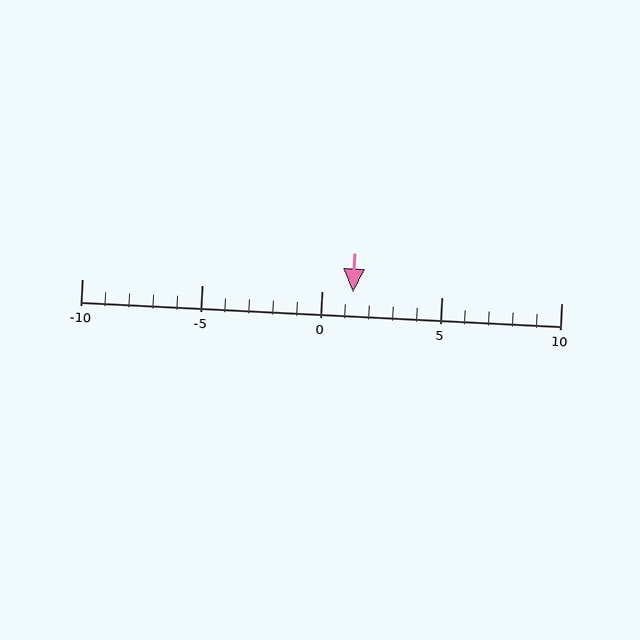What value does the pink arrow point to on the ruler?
The pink arrow points to approximately 1.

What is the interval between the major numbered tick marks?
The major tick marks are spaced 5 units apart.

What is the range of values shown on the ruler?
The ruler shows values from -10 to 10.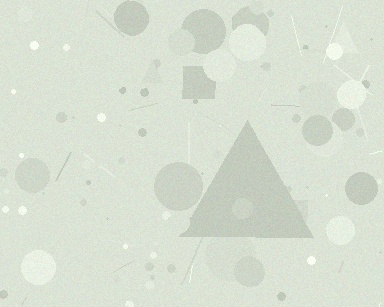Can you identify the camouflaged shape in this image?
The camouflaged shape is a triangle.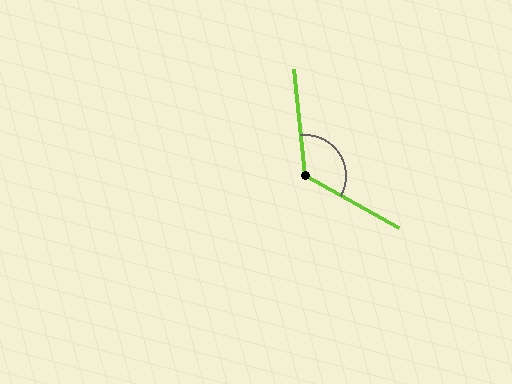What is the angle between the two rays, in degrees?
Approximately 125 degrees.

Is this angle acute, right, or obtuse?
It is obtuse.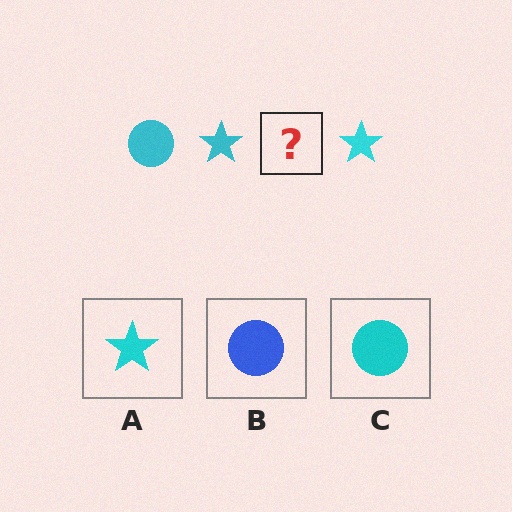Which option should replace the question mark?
Option C.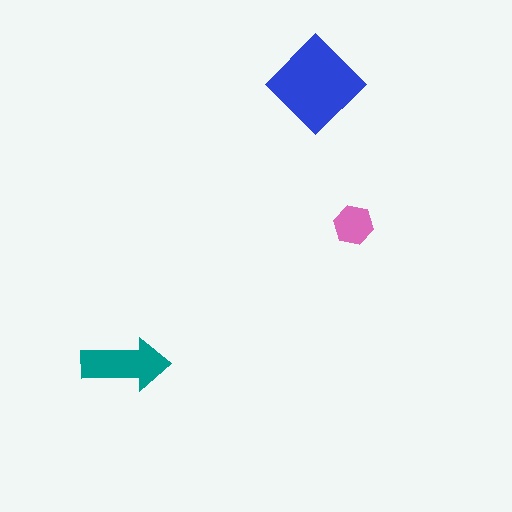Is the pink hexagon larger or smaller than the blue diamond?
Smaller.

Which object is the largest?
The blue diamond.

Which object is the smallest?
The pink hexagon.